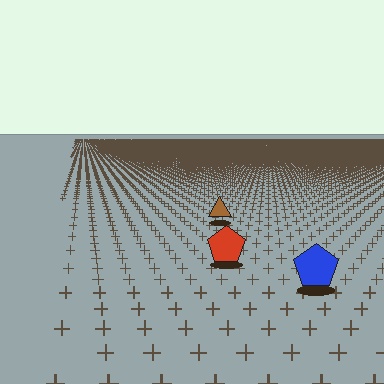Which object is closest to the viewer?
The blue pentagon is closest. The texture marks near it are larger and more spread out.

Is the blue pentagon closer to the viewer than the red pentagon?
Yes. The blue pentagon is closer — you can tell from the texture gradient: the ground texture is coarser near it.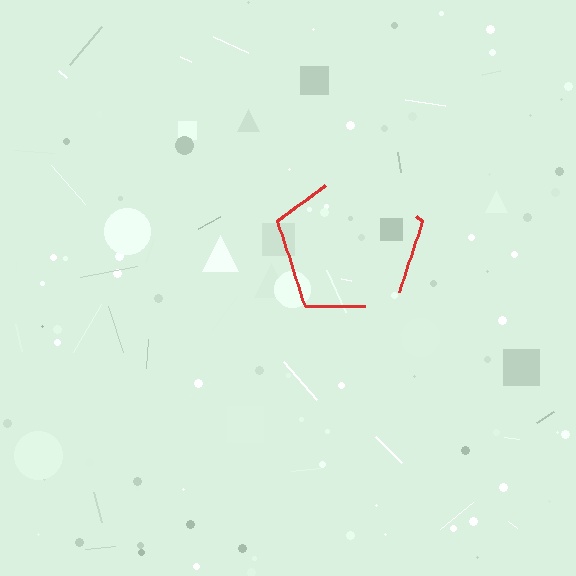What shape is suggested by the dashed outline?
The dashed outline suggests a pentagon.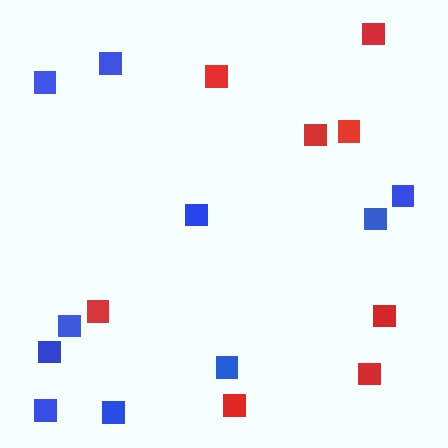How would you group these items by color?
There are 2 groups: one group of red squares (8) and one group of blue squares (10).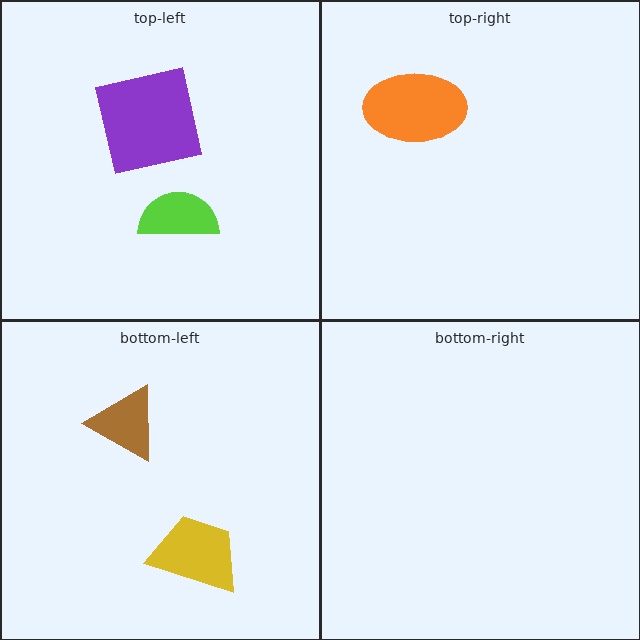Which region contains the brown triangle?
The bottom-left region.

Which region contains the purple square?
The top-left region.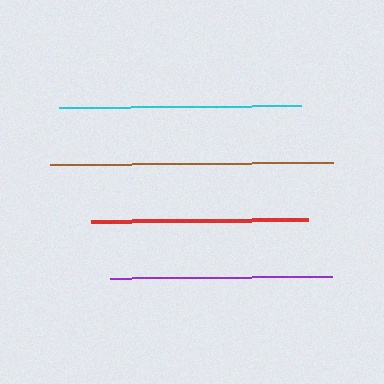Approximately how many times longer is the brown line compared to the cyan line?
The brown line is approximately 1.2 times the length of the cyan line.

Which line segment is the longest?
The brown line is the longest at approximately 283 pixels.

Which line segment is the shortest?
The red line is the shortest at approximately 217 pixels.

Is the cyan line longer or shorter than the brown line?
The brown line is longer than the cyan line.